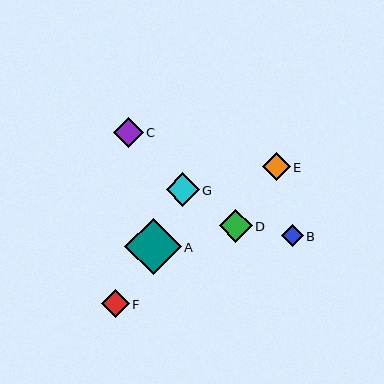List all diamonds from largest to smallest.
From largest to smallest: A, D, G, C, E, F, B.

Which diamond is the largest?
Diamond A is the largest with a size of approximately 56 pixels.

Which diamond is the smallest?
Diamond B is the smallest with a size of approximately 22 pixels.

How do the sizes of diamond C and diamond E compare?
Diamond C and diamond E are approximately the same size.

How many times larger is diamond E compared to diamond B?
Diamond E is approximately 1.3 times the size of diamond B.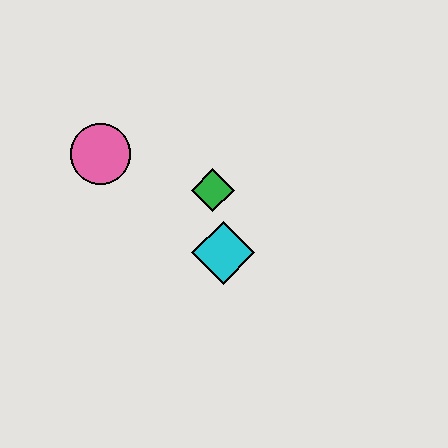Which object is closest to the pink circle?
The green diamond is closest to the pink circle.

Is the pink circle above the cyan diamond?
Yes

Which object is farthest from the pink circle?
The cyan diamond is farthest from the pink circle.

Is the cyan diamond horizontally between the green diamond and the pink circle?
No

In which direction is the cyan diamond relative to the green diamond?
The cyan diamond is below the green diamond.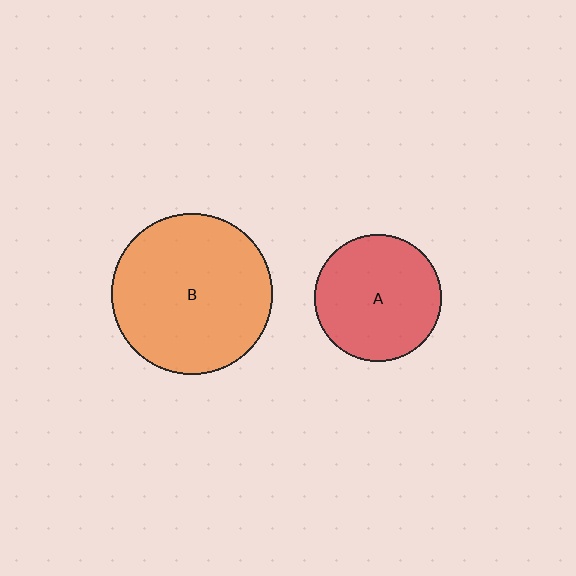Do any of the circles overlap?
No, none of the circles overlap.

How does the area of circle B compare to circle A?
Approximately 1.6 times.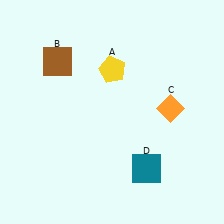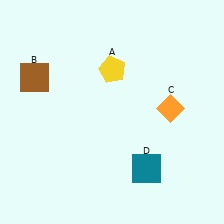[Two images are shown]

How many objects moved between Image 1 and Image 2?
1 object moved between the two images.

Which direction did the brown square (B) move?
The brown square (B) moved left.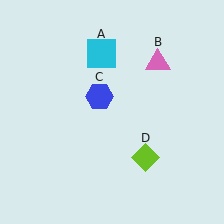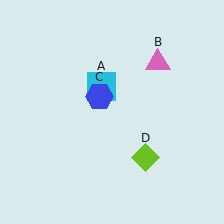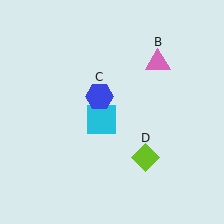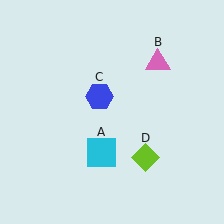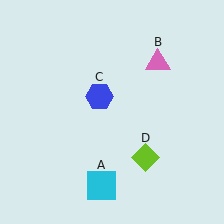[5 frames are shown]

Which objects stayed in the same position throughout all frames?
Pink triangle (object B) and blue hexagon (object C) and lime diamond (object D) remained stationary.